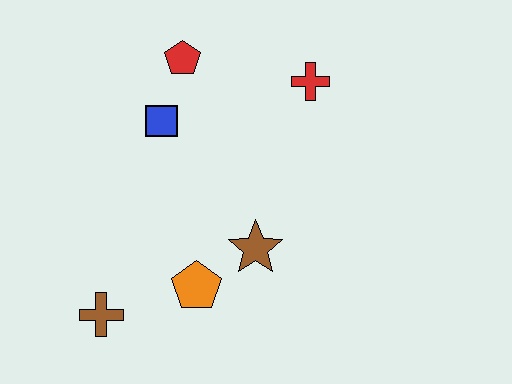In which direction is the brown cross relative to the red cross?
The brown cross is below the red cross.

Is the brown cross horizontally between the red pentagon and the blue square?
No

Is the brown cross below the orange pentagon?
Yes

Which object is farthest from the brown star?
The red pentagon is farthest from the brown star.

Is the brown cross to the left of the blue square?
Yes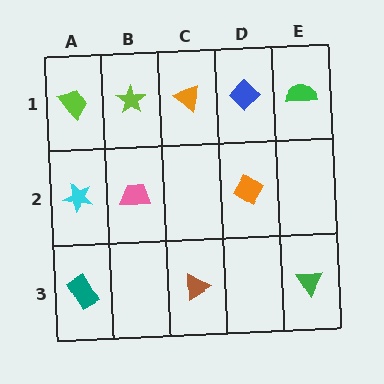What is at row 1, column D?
A blue diamond.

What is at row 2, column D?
An orange diamond.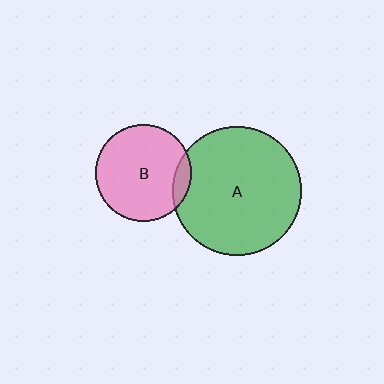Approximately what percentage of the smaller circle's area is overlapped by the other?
Approximately 10%.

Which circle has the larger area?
Circle A (green).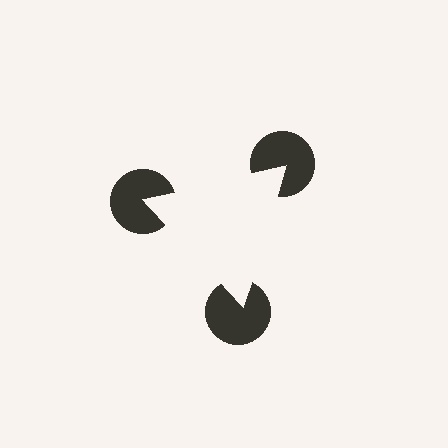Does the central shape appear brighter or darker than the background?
It typically appears slightly brighter than the background, even though no actual brightness change is drawn.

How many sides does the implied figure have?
3 sides.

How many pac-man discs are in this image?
There are 3 — one at each vertex of the illusory triangle.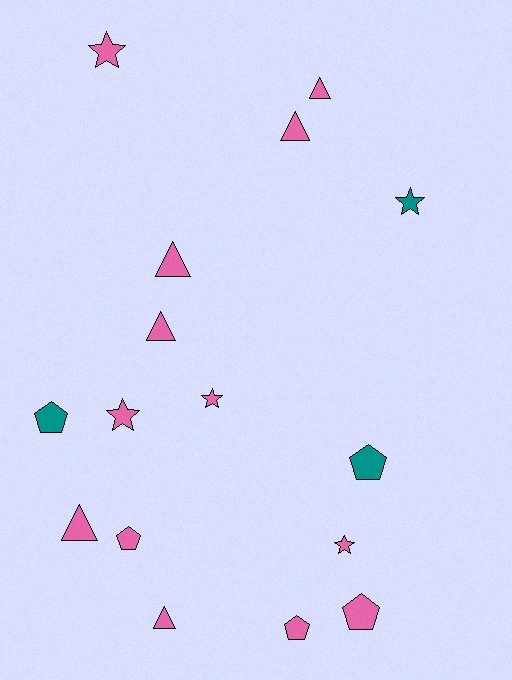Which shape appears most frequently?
Triangle, with 6 objects.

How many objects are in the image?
There are 16 objects.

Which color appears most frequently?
Pink, with 13 objects.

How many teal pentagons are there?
There are 2 teal pentagons.